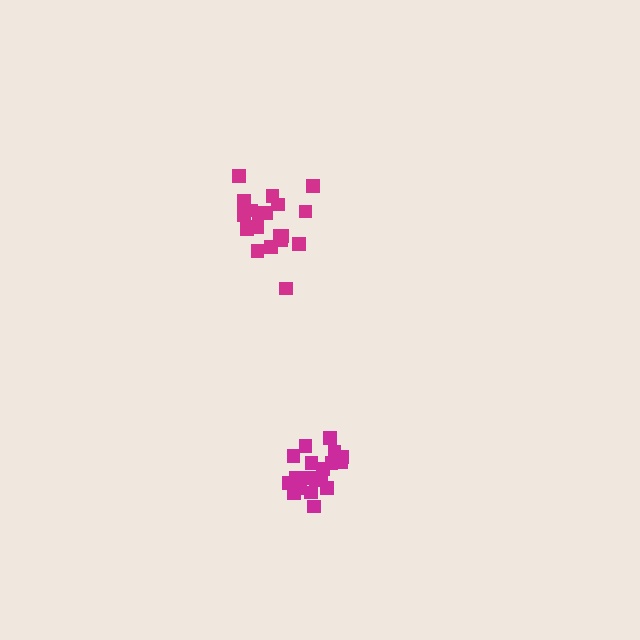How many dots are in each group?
Group 1: 19 dots, Group 2: 19 dots (38 total).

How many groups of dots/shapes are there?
There are 2 groups.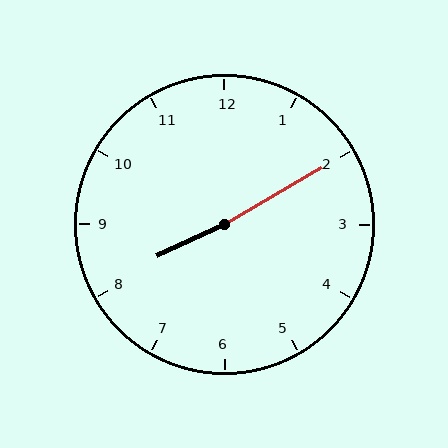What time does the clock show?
8:10.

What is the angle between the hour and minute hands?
Approximately 175 degrees.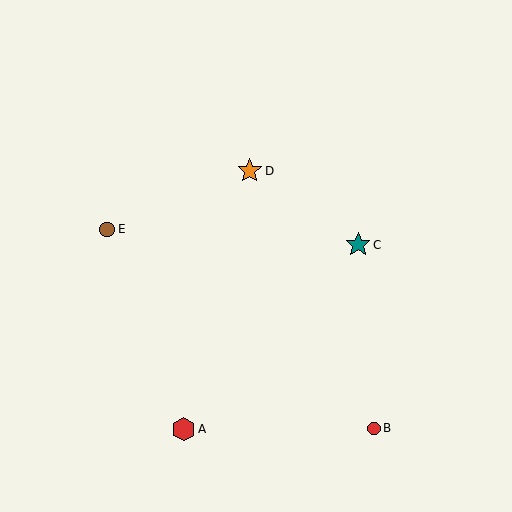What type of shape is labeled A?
Shape A is a red hexagon.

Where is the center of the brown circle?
The center of the brown circle is at (107, 229).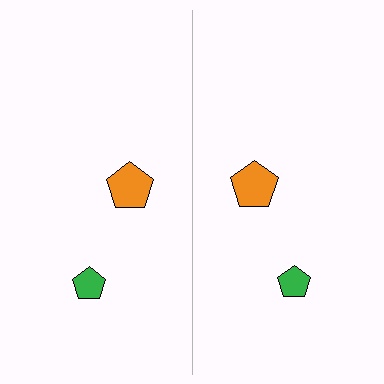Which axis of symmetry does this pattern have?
The pattern has a vertical axis of symmetry running through the center of the image.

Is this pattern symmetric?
Yes, this pattern has bilateral (reflection) symmetry.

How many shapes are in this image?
There are 4 shapes in this image.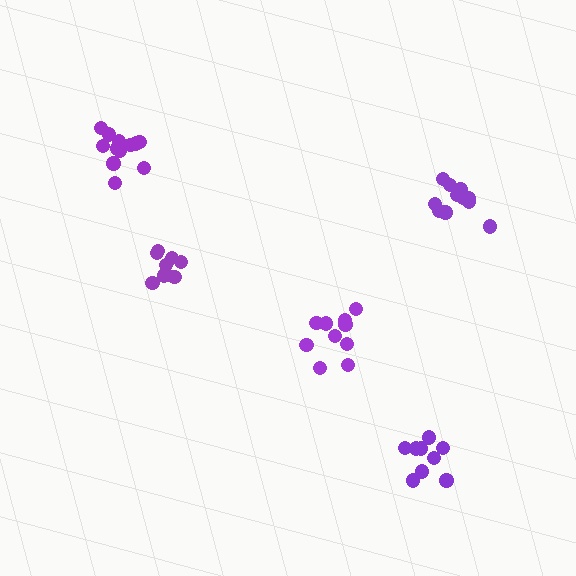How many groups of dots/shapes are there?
There are 5 groups.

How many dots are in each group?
Group 1: 10 dots, Group 2: 12 dots, Group 3: 12 dots, Group 4: 9 dots, Group 5: 9 dots (52 total).